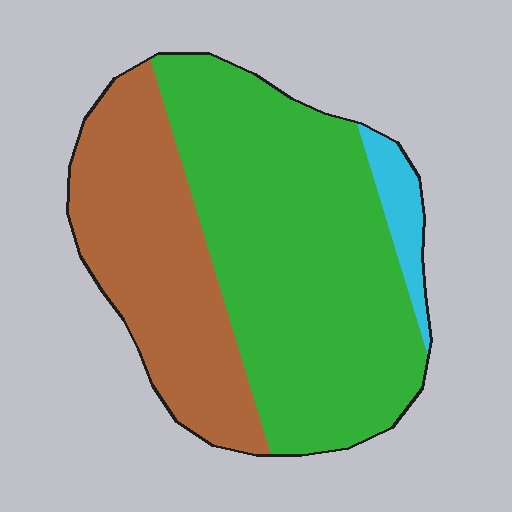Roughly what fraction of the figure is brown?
Brown covers around 35% of the figure.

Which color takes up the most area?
Green, at roughly 60%.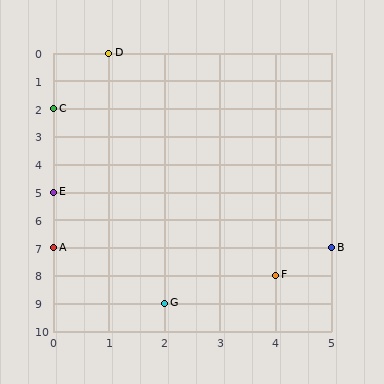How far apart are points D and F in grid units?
Points D and F are 3 columns and 8 rows apart (about 8.5 grid units diagonally).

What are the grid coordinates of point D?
Point D is at grid coordinates (1, 0).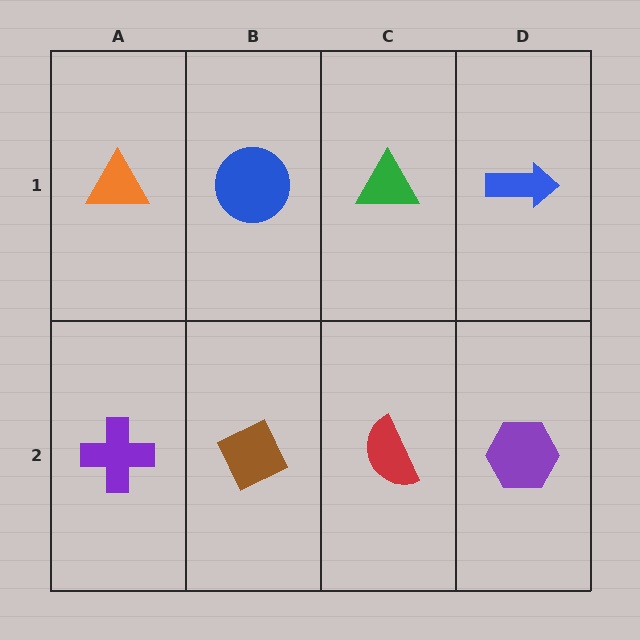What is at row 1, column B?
A blue circle.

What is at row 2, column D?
A purple hexagon.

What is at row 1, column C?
A green triangle.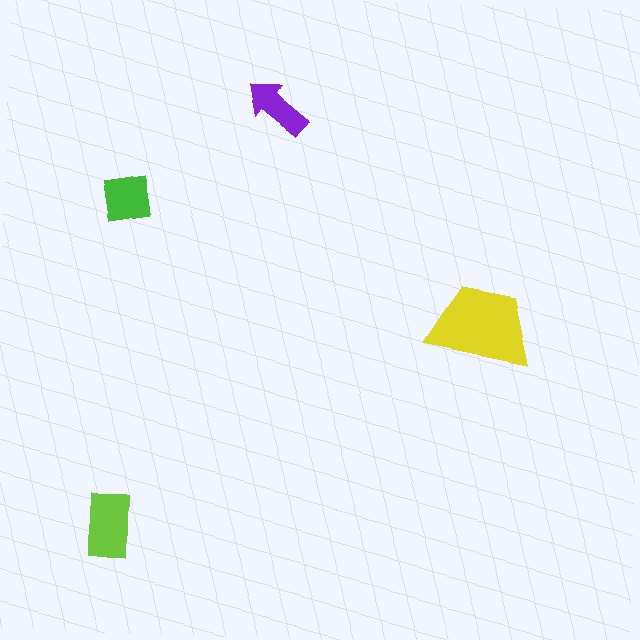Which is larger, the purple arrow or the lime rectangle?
The lime rectangle.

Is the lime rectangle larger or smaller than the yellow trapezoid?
Smaller.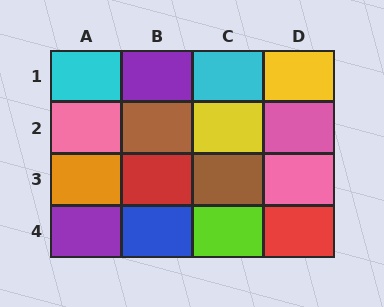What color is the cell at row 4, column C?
Lime.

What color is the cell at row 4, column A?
Purple.